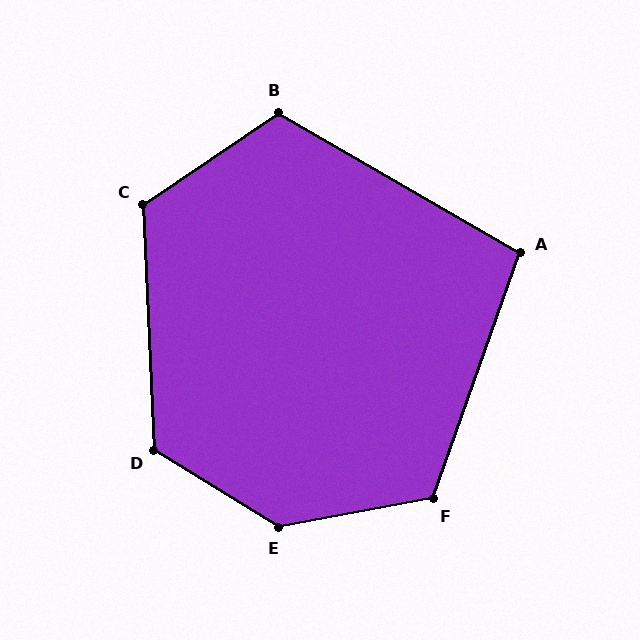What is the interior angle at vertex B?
Approximately 116 degrees (obtuse).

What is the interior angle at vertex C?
Approximately 122 degrees (obtuse).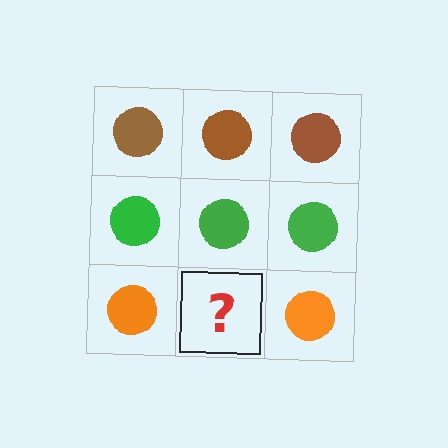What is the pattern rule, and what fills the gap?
The rule is that each row has a consistent color. The gap should be filled with an orange circle.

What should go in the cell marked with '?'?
The missing cell should contain an orange circle.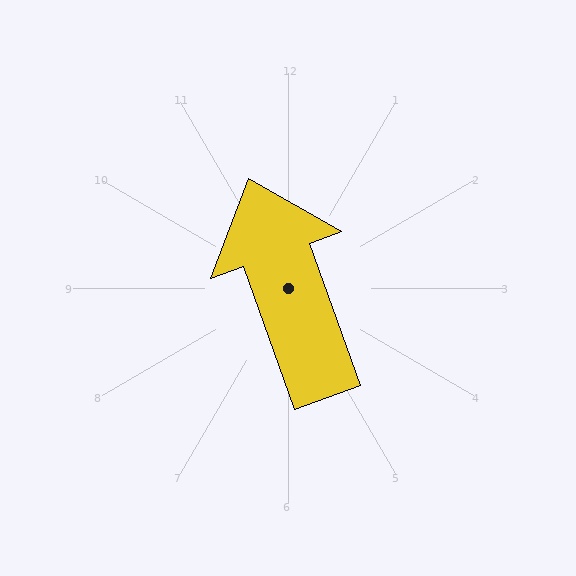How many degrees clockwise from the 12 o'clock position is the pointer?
Approximately 340 degrees.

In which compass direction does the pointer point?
North.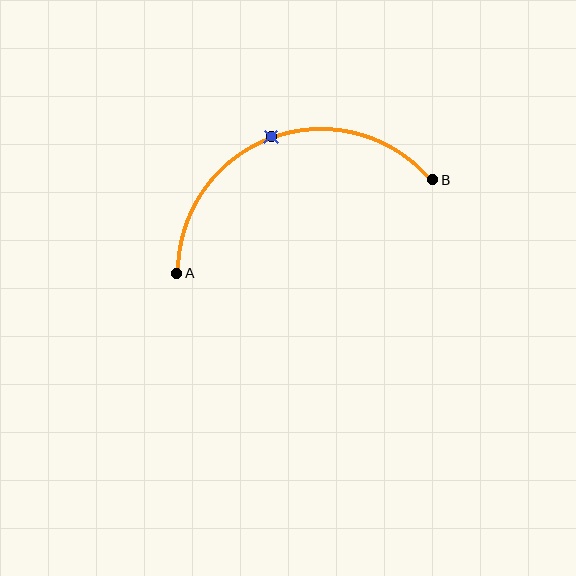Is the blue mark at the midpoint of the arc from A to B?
Yes. The blue mark lies on the arc at equal arc-length from both A and B — it is the arc midpoint.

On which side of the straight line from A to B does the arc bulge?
The arc bulges above the straight line connecting A and B.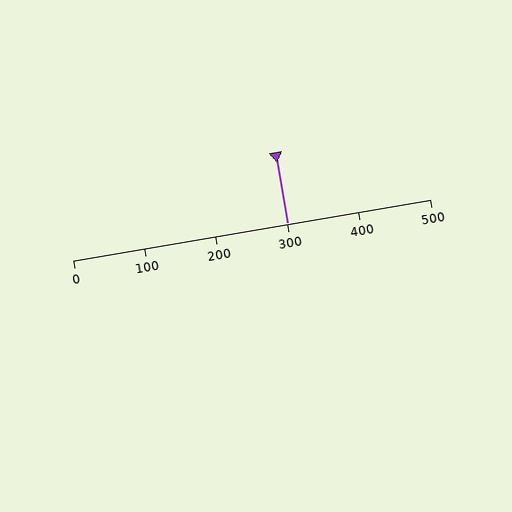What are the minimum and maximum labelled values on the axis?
The axis runs from 0 to 500.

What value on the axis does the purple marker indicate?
The marker indicates approximately 300.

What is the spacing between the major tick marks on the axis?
The major ticks are spaced 100 apart.